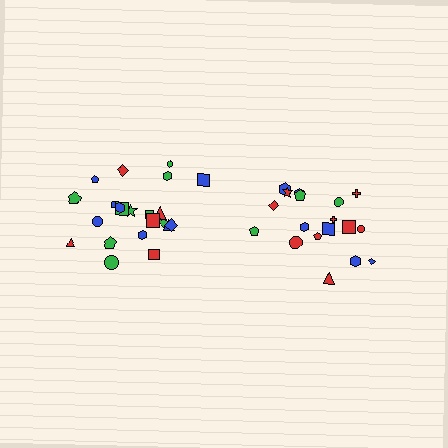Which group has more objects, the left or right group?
The left group.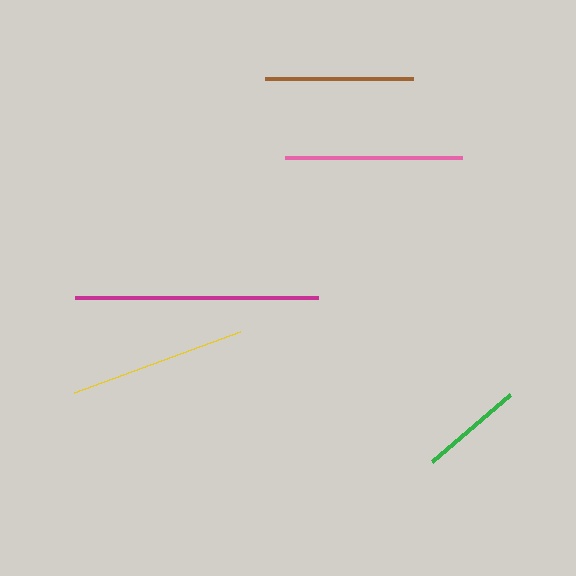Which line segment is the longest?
The magenta line is the longest at approximately 243 pixels.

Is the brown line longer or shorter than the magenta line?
The magenta line is longer than the brown line.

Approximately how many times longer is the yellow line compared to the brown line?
The yellow line is approximately 1.2 times the length of the brown line.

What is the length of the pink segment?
The pink segment is approximately 178 pixels long.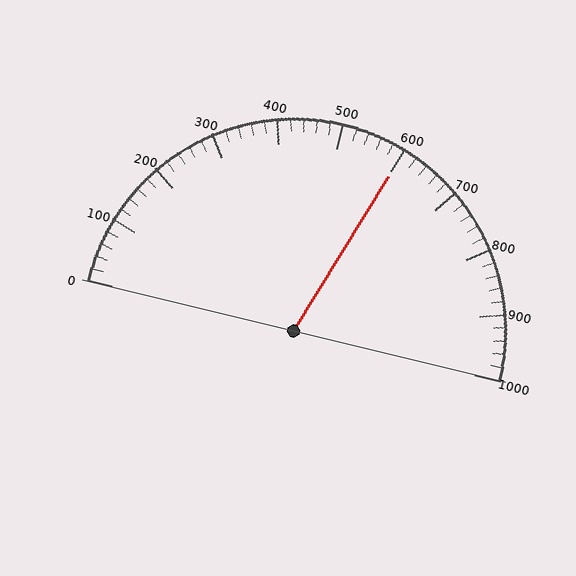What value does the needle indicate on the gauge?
The needle indicates approximately 600.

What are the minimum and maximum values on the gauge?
The gauge ranges from 0 to 1000.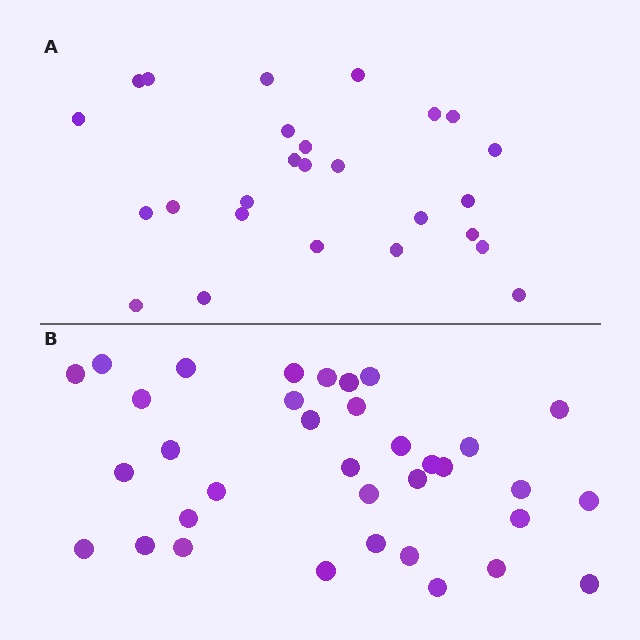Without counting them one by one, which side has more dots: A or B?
Region B (the bottom region) has more dots.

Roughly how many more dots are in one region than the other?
Region B has roughly 8 or so more dots than region A.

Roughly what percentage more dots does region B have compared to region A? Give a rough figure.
About 35% more.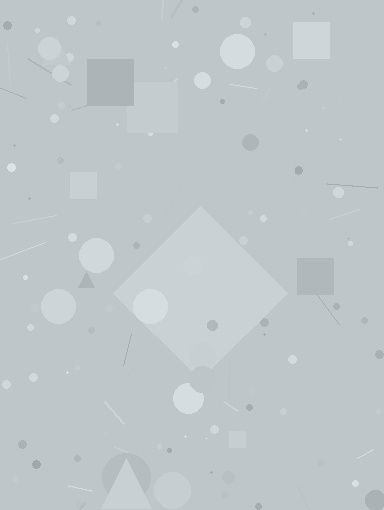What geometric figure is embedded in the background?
A diamond is embedded in the background.